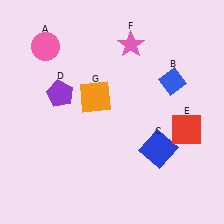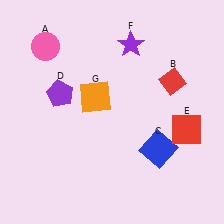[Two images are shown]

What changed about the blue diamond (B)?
In Image 1, B is blue. In Image 2, it changed to red.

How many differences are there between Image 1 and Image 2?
There are 2 differences between the two images.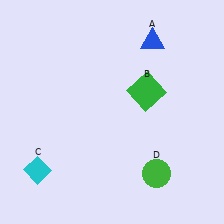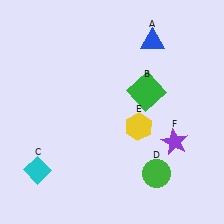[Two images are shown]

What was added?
A yellow hexagon (E), a purple star (F) were added in Image 2.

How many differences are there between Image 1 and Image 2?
There are 2 differences between the two images.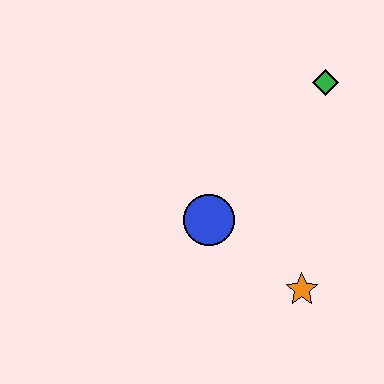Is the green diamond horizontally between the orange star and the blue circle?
No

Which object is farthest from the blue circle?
The green diamond is farthest from the blue circle.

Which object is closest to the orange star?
The blue circle is closest to the orange star.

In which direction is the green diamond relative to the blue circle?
The green diamond is above the blue circle.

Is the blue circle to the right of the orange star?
No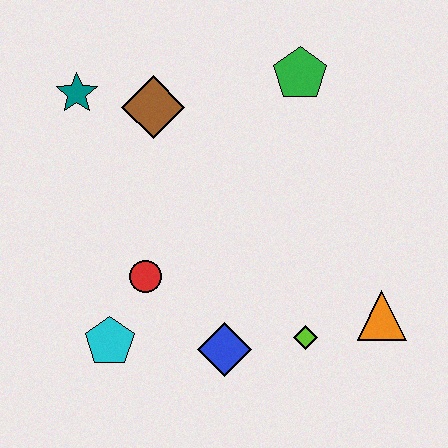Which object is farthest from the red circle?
The green pentagon is farthest from the red circle.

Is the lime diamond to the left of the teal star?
No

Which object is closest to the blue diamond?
The lime diamond is closest to the blue diamond.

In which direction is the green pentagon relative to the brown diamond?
The green pentagon is to the right of the brown diamond.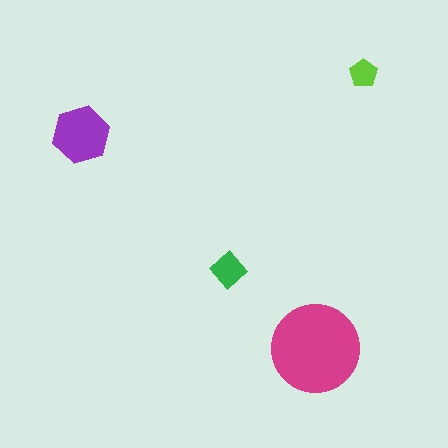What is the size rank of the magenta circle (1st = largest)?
1st.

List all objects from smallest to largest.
The lime pentagon, the green diamond, the purple hexagon, the magenta circle.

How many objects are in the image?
There are 4 objects in the image.